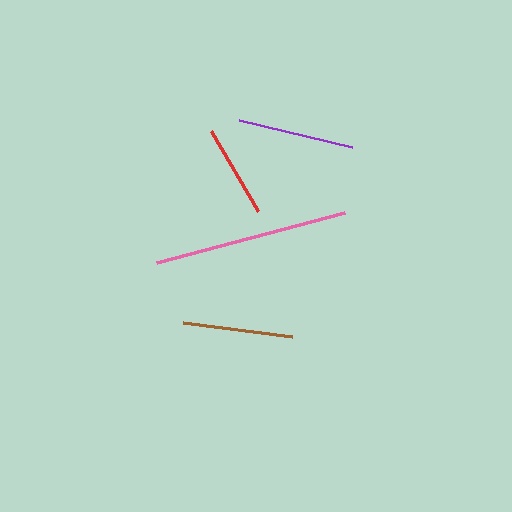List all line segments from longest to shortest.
From longest to shortest: pink, purple, brown, red.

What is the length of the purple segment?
The purple segment is approximately 116 pixels long.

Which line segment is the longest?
The pink line is the longest at approximately 195 pixels.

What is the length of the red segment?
The red segment is approximately 93 pixels long.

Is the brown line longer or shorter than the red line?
The brown line is longer than the red line.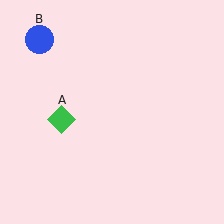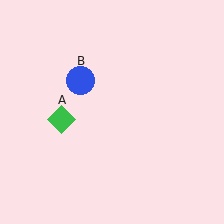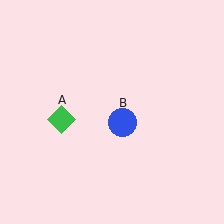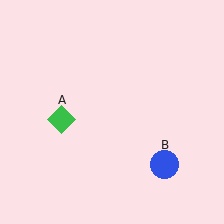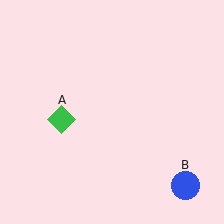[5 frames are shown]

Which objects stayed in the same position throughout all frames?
Green diamond (object A) remained stationary.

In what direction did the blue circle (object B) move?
The blue circle (object B) moved down and to the right.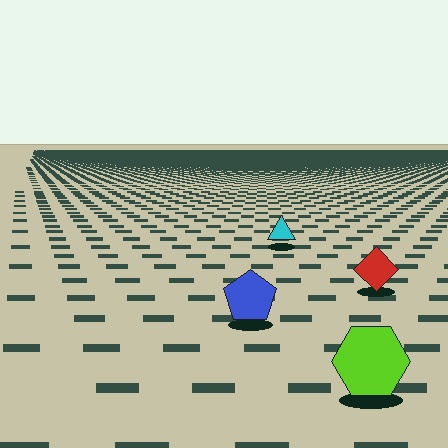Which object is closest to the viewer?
The lime hexagon is closest. The texture marks near it are larger and more spread out.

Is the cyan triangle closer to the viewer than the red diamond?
No. The red diamond is closer — you can tell from the texture gradient: the ground texture is coarser near it.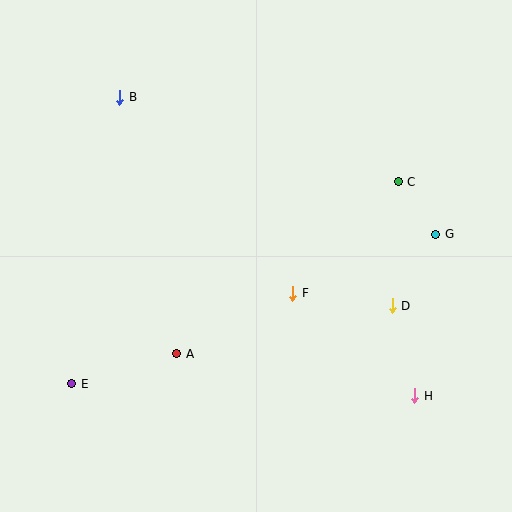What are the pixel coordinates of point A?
Point A is at (177, 354).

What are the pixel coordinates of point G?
Point G is at (436, 234).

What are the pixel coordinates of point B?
Point B is at (120, 97).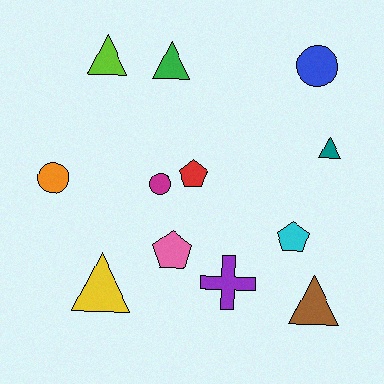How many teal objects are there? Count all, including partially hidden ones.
There is 1 teal object.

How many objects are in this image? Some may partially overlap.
There are 12 objects.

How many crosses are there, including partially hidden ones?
There is 1 cross.